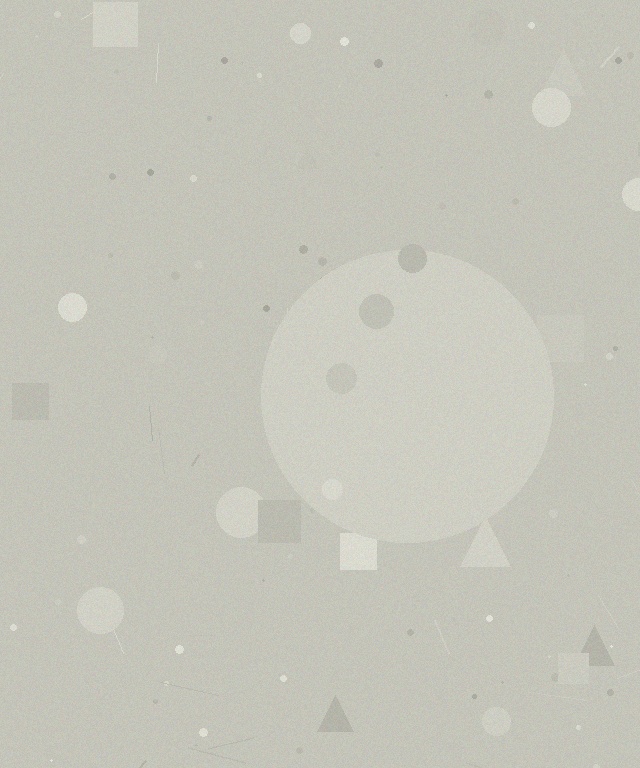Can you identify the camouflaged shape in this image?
The camouflaged shape is a circle.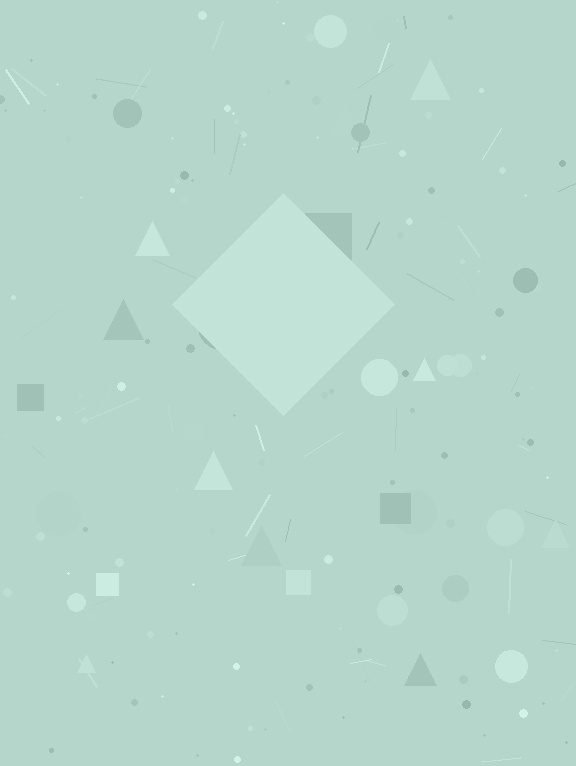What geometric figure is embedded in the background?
A diamond is embedded in the background.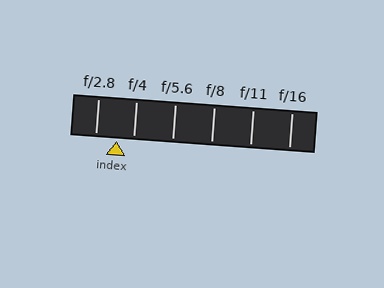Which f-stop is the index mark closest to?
The index mark is closest to f/4.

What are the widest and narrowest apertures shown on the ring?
The widest aperture shown is f/2.8 and the narrowest is f/16.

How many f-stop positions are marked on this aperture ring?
There are 6 f-stop positions marked.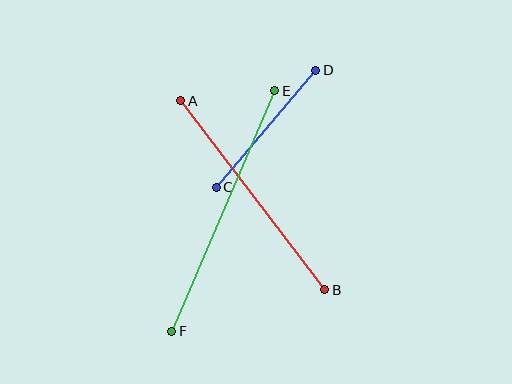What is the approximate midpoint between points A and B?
The midpoint is at approximately (253, 195) pixels.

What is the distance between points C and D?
The distance is approximately 154 pixels.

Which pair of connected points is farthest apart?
Points E and F are farthest apart.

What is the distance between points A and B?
The distance is approximately 238 pixels.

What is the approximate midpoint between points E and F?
The midpoint is at approximately (223, 211) pixels.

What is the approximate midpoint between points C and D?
The midpoint is at approximately (266, 129) pixels.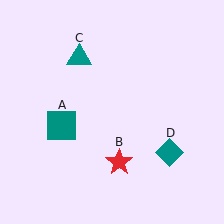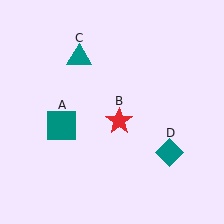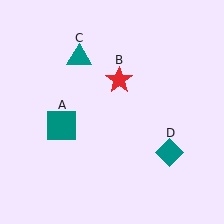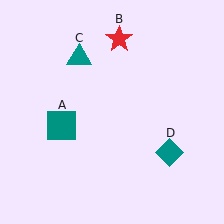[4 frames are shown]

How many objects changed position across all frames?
1 object changed position: red star (object B).